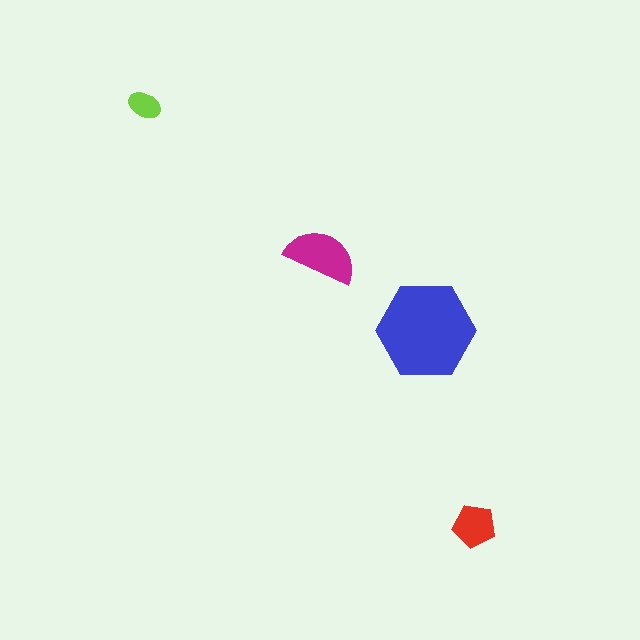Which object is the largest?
The blue hexagon.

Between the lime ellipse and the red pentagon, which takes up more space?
The red pentagon.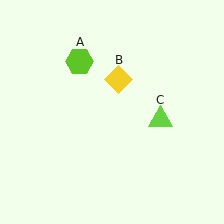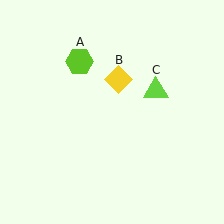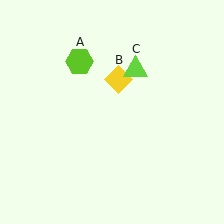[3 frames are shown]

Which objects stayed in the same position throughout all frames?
Lime hexagon (object A) and yellow diamond (object B) remained stationary.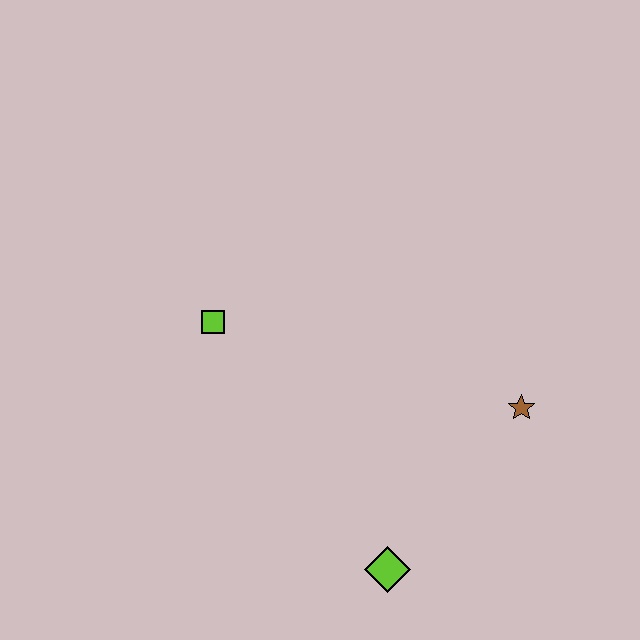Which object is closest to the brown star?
The lime diamond is closest to the brown star.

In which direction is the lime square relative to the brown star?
The lime square is to the left of the brown star.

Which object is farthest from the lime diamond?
The lime square is farthest from the lime diamond.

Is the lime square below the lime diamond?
No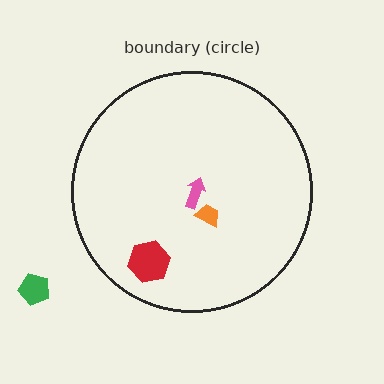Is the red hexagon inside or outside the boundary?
Inside.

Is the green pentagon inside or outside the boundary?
Outside.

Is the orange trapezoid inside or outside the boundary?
Inside.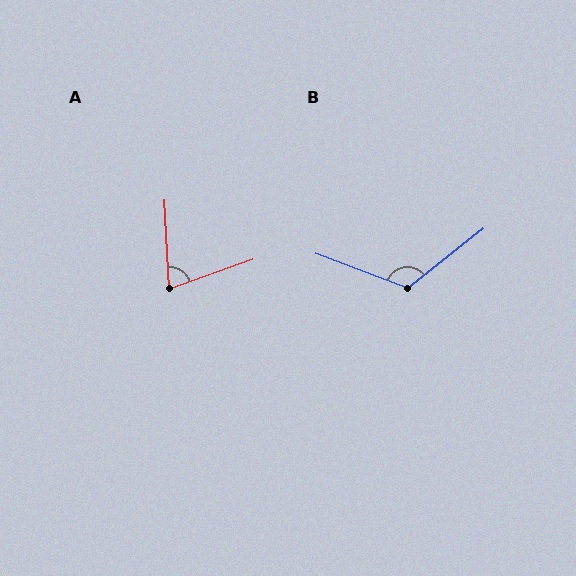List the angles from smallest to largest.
A (74°), B (121°).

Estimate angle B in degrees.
Approximately 121 degrees.